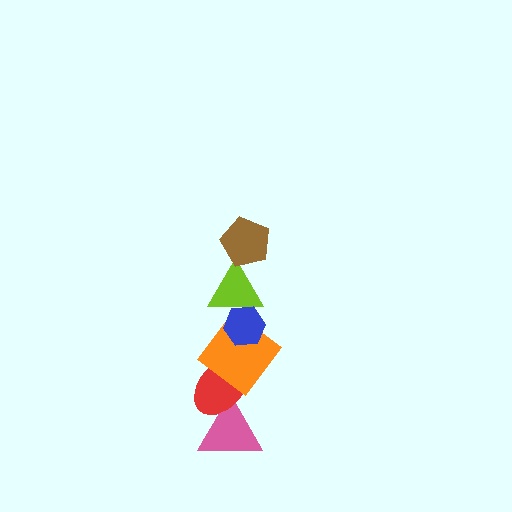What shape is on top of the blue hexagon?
The brown pentagon is on top of the blue hexagon.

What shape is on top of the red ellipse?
The orange diamond is on top of the red ellipse.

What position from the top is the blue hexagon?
The blue hexagon is 2nd from the top.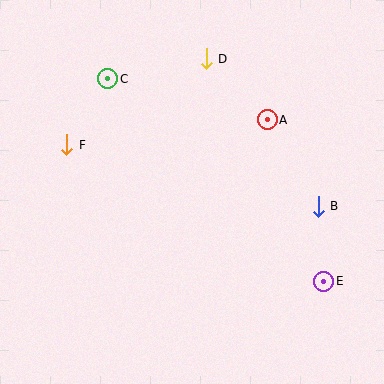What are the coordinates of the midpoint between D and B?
The midpoint between D and B is at (262, 132).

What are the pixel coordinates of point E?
Point E is at (324, 281).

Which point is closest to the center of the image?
Point A at (267, 120) is closest to the center.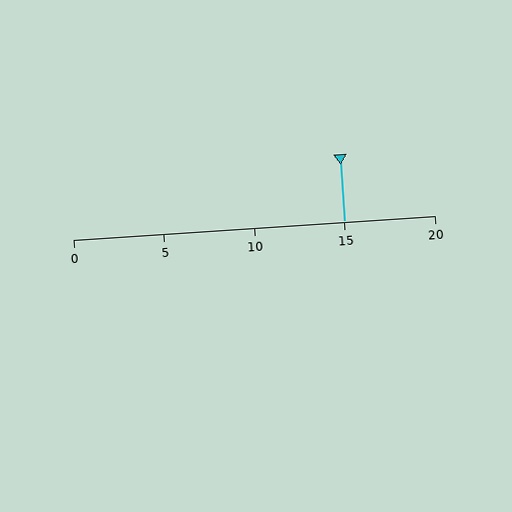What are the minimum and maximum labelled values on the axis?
The axis runs from 0 to 20.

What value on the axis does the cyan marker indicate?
The marker indicates approximately 15.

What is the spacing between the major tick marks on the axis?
The major ticks are spaced 5 apart.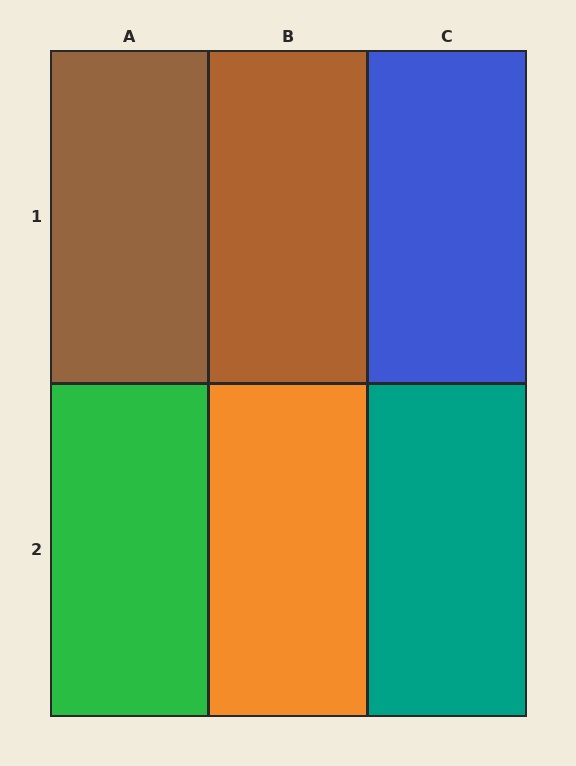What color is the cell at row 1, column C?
Blue.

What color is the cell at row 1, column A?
Brown.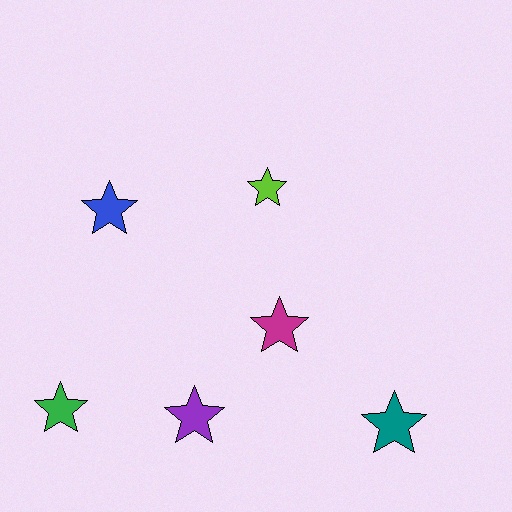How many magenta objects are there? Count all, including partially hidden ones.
There is 1 magenta object.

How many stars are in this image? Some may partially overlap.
There are 6 stars.